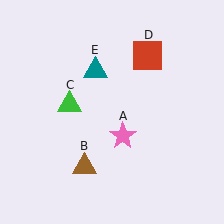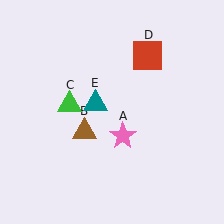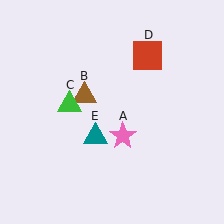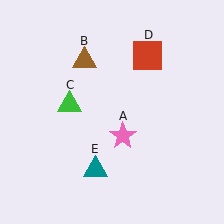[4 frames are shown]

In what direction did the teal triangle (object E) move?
The teal triangle (object E) moved down.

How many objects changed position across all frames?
2 objects changed position: brown triangle (object B), teal triangle (object E).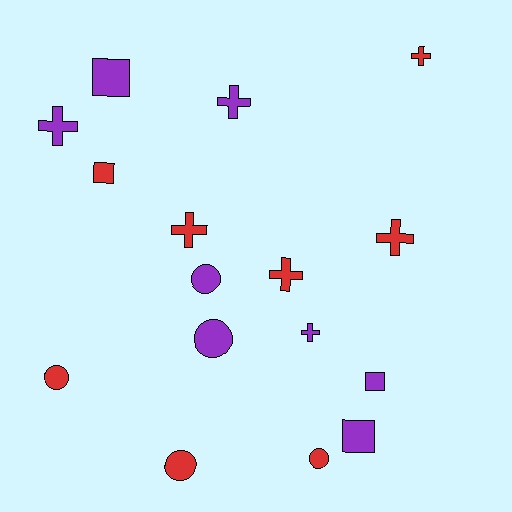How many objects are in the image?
There are 16 objects.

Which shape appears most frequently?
Cross, with 7 objects.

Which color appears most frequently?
Purple, with 8 objects.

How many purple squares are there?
There are 3 purple squares.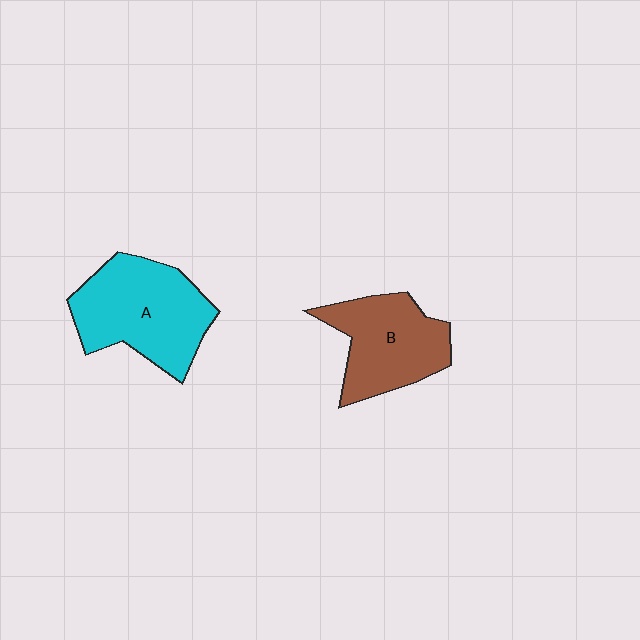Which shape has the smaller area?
Shape B (brown).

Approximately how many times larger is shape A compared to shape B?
Approximately 1.2 times.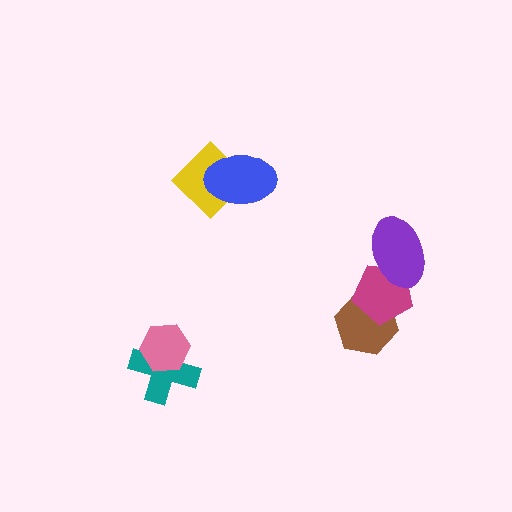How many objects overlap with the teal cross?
1 object overlaps with the teal cross.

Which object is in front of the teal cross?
The pink hexagon is in front of the teal cross.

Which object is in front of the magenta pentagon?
The purple ellipse is in front of the magenta pentagon.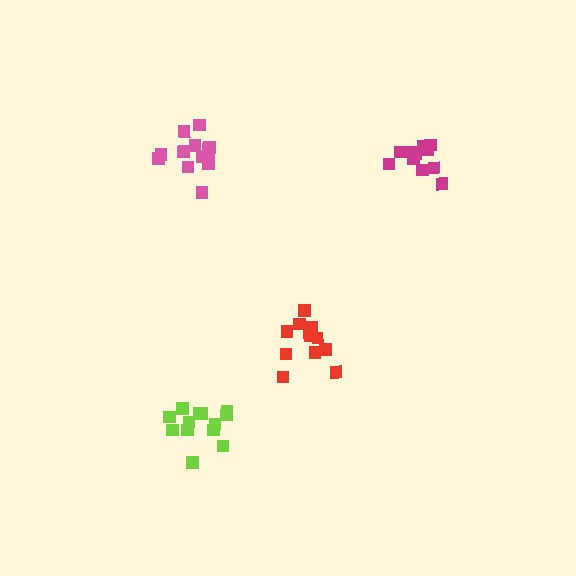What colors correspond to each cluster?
The clusters are colored: magenta, lime, red, pink.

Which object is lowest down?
The lime cluster is bottommost.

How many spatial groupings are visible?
There are 4 spatial groupings.